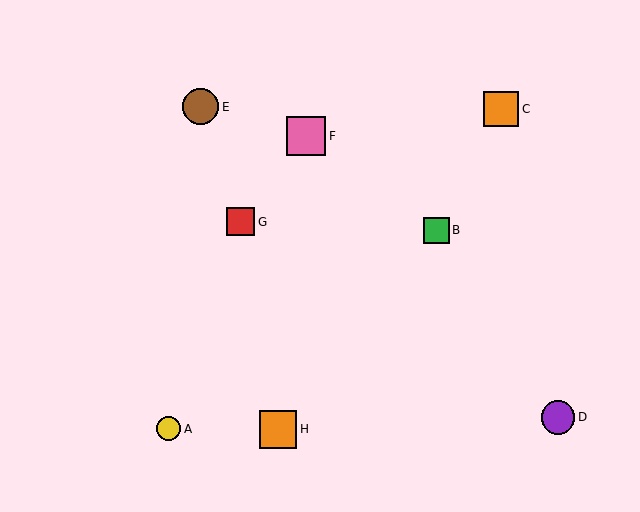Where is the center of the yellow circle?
The center of the yellow circle is at (169, 429).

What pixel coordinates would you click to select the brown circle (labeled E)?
Click at (201, 107) to select the brown circle E.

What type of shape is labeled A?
Shape A is a yellow circle.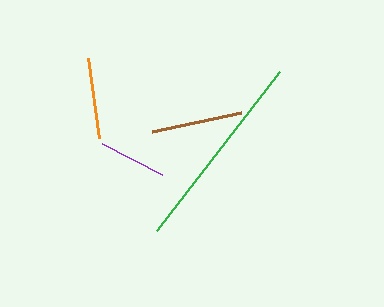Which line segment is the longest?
The green line is the longest at approximately 201 pixels.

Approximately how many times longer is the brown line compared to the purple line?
The brown line is approximately 1.3 times the length of the purple line.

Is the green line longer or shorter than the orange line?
The green line is longer than the orange line.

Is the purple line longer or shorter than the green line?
The green line is longer than the purple line.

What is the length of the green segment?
The green segment is approximately 201 pixels long.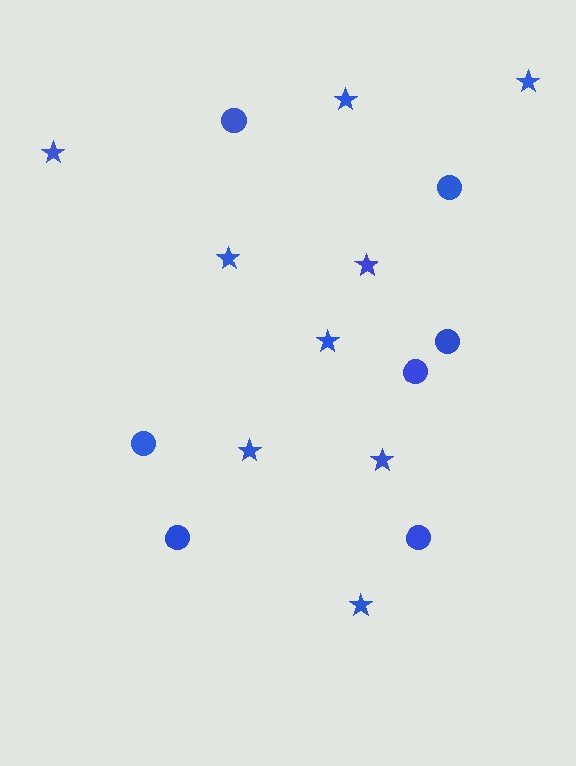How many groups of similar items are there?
There are 2 groups: one group of stars (9) and one group of circles (7).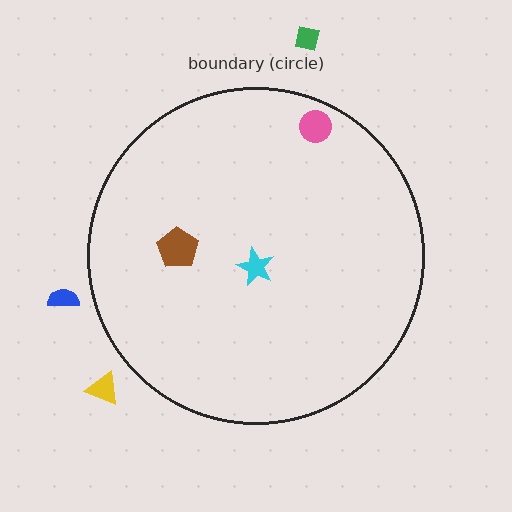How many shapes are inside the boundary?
3 inside, 3 outside.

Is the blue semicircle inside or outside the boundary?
Outside.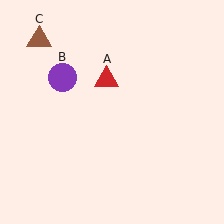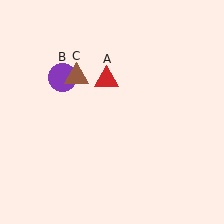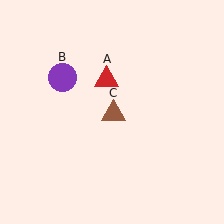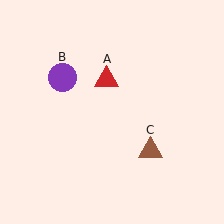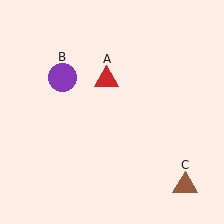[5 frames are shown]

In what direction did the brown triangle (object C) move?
The brown triangle (object C) moved down and to the right.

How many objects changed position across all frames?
1 object changed position: brown triangle (object C).